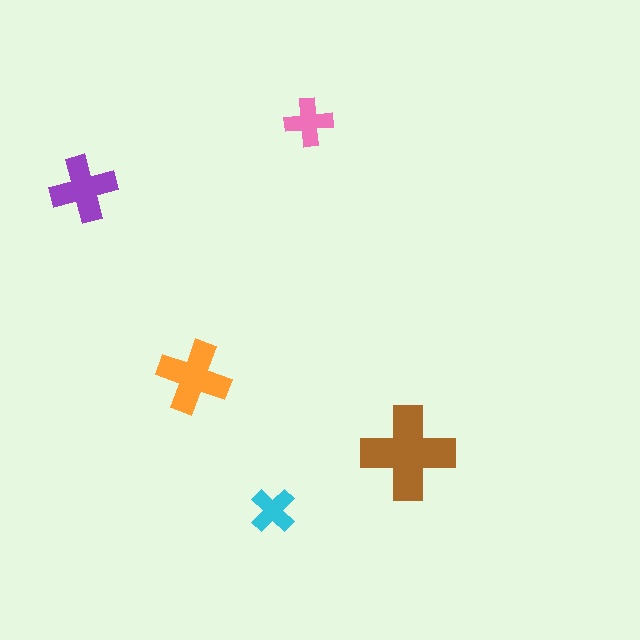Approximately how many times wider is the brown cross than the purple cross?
About 1.5 times wider.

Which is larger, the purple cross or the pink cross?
The purple one.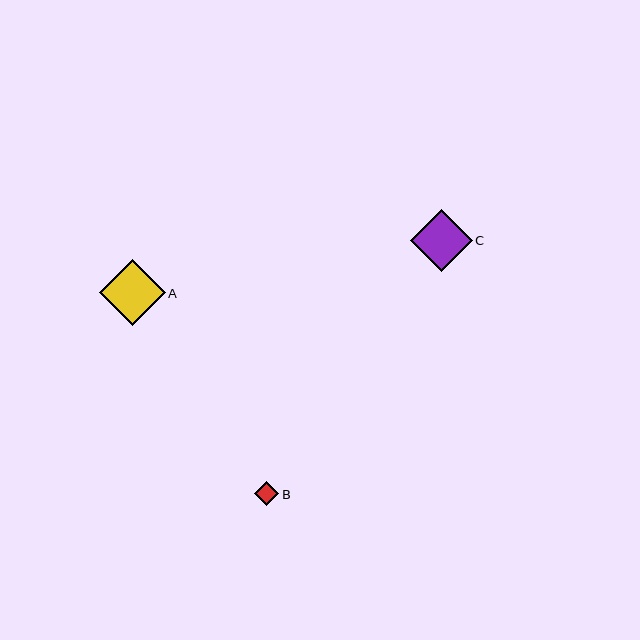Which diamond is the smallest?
Diamond B is the smallest with a size of approximately 24 pixels.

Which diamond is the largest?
Diamond A is the largest with a size of approximately 66 pixels.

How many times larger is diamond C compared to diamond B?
Diamond C is approximately 2.6 times the size of diamond B.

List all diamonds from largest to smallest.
From largest to smallest: A, C, B.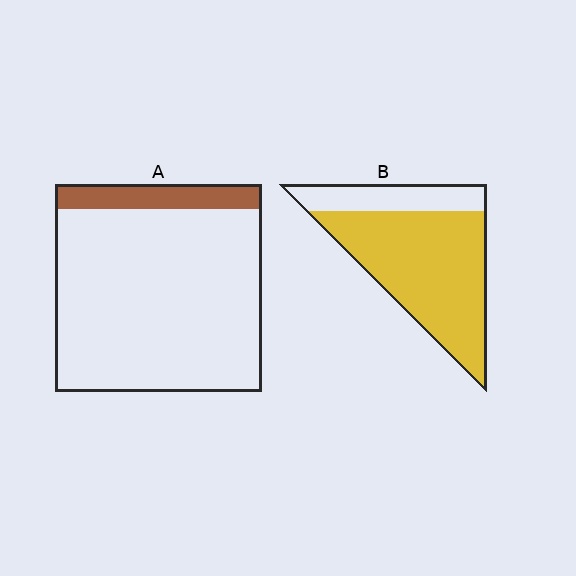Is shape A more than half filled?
No.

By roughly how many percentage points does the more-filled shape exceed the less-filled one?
By roughly 65 percentage points (B over A).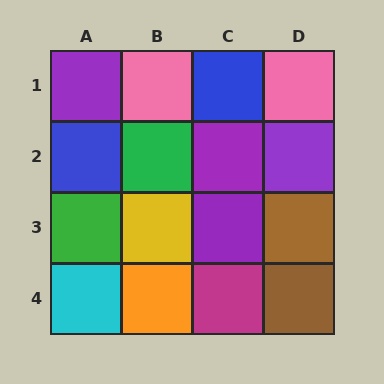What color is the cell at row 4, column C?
Magenta.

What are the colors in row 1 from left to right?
Purple, pink, blue, pink.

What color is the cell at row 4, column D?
Brown.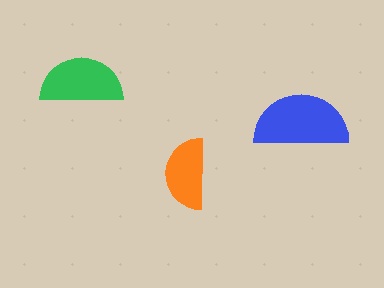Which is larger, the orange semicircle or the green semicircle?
The green one.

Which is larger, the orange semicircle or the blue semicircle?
The blue one.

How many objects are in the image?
There are 3 objects in the image.